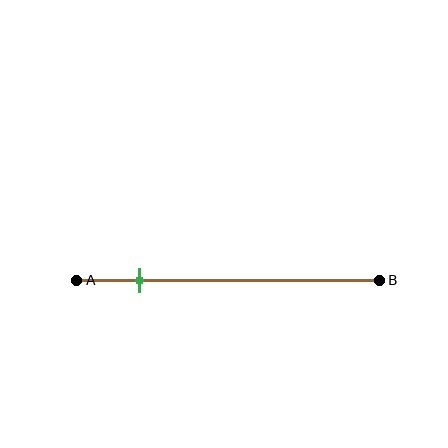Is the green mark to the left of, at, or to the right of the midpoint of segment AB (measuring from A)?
The green mark is to the left of the midpoint of segment AB.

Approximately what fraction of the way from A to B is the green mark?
The green mark is approximately 20% of the way from A to B.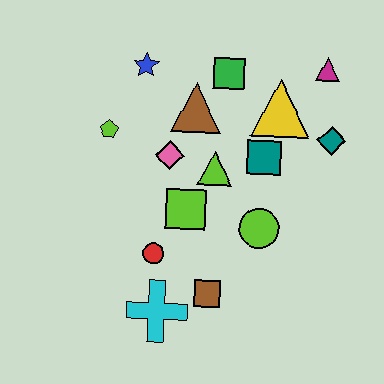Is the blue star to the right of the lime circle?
No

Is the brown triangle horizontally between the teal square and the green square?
No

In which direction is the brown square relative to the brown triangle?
The brown square is below the brown triangle.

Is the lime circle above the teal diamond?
No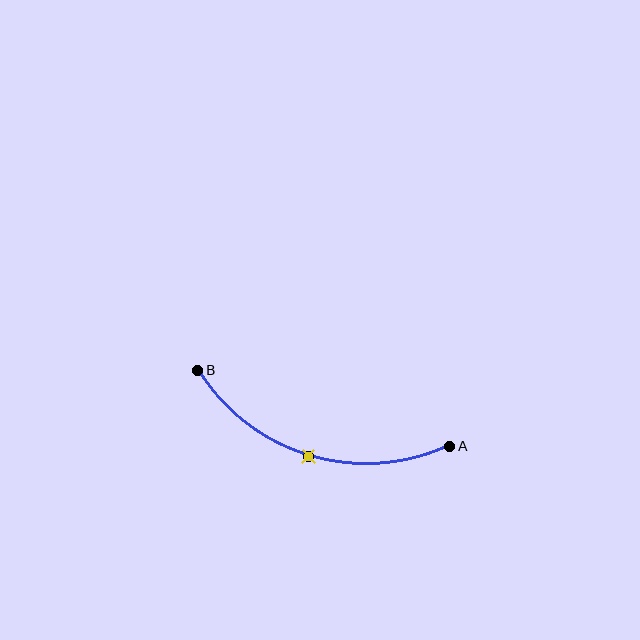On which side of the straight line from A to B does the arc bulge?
The arc bulges below the straight line connecting A and B.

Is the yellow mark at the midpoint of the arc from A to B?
Yes. The yellow mark lies on the arc at equal arc-length from both A and B — it is the arc midpoint.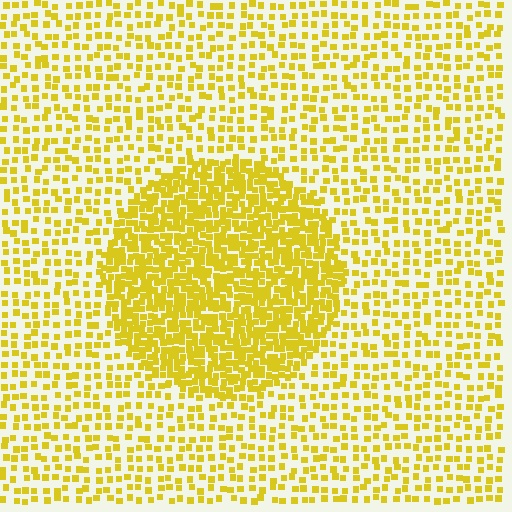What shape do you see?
I see a circle.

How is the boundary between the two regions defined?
The boundary is defined by a change in element density (approximately 2.4x ratio). All elements are the same color, size, and shape.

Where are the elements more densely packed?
The elements are more densely packed inside the circle boundary.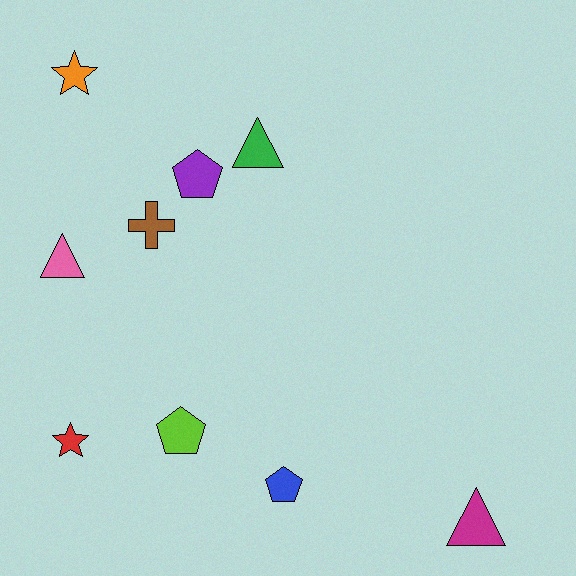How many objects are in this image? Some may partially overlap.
There are 9 objects.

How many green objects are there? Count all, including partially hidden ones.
There is 1 green object.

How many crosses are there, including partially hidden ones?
There is 1 cross.